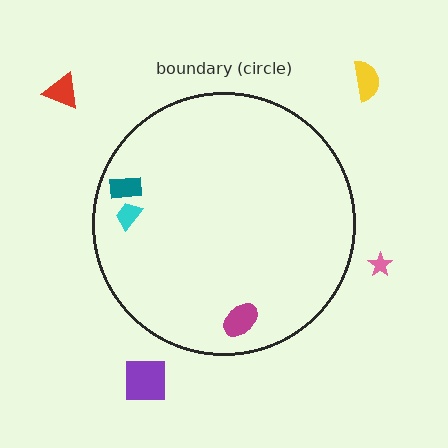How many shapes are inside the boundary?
3 inside, 4 outside.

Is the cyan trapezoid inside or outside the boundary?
Inside.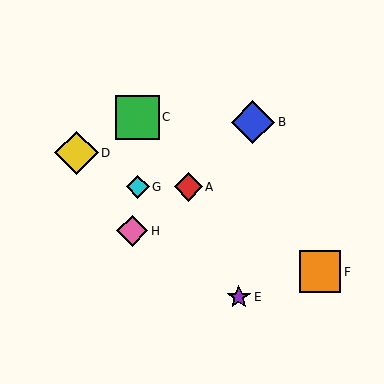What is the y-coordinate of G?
Object G is at y≈187.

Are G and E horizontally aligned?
No, G is at y≈187 and E is at y≈297.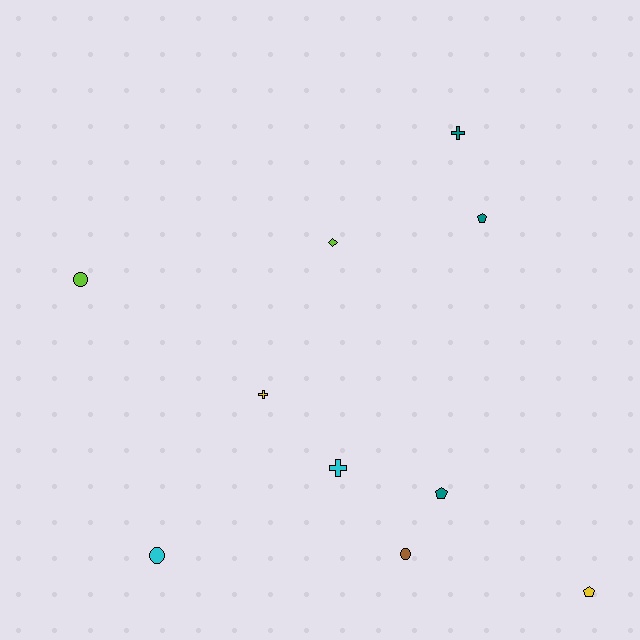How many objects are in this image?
There are 10 objects.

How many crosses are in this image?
There are 3 crosses.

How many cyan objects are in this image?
There are 2 cyan objects.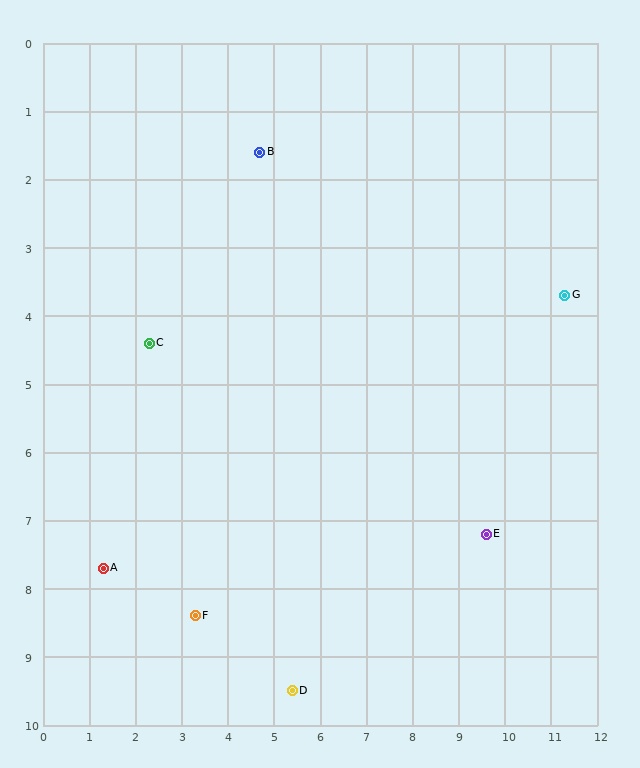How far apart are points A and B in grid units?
Points A and B are about 7.0 grid units apart.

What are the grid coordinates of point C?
Point C is at approximately (2.3, 4.4).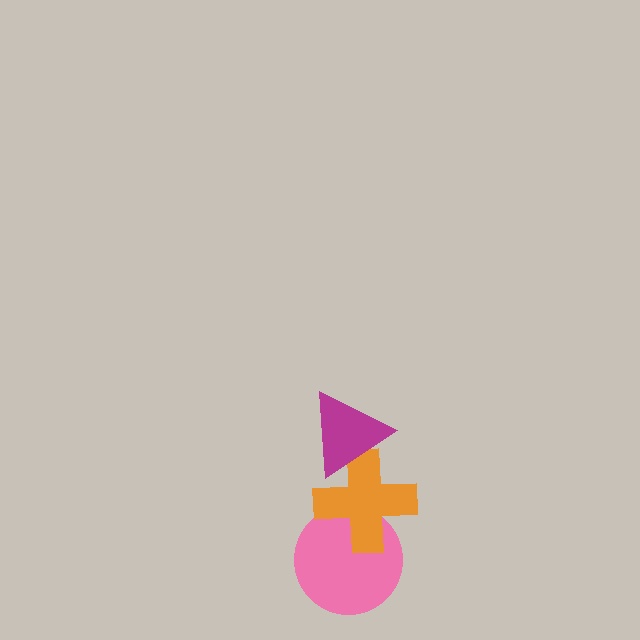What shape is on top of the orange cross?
The magenta triangle is on top of the orange cross.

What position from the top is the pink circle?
The pink circle is 3rd from the top.